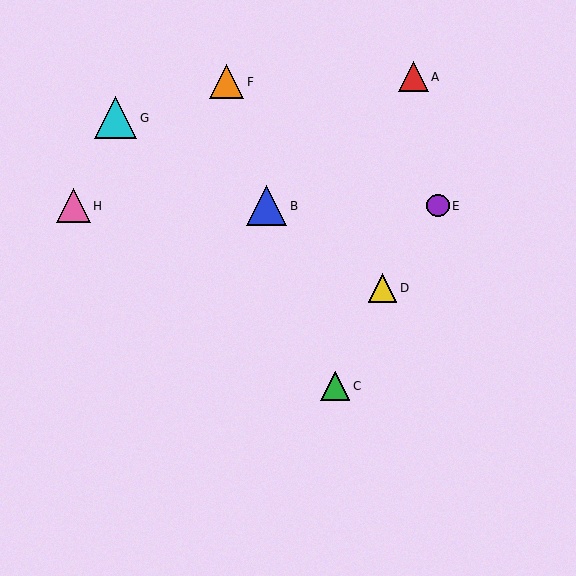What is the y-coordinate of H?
Object H is at y≈206.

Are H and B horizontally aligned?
Yes, both are at y≈206.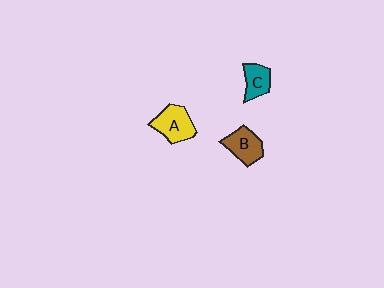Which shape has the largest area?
Shape A (yellow).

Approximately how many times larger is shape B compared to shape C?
Approximately 1.3 times.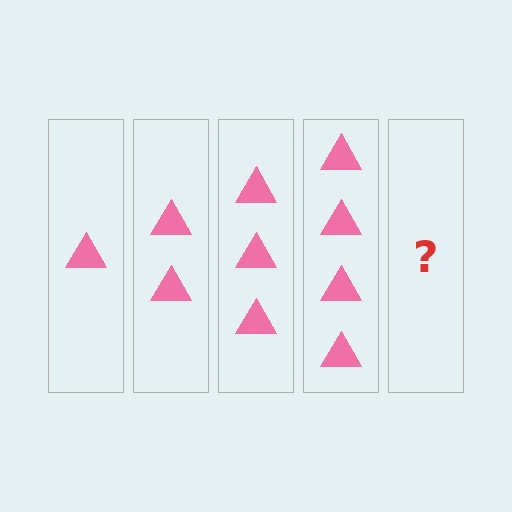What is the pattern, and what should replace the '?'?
The pattern is that each step adds one more triangle. The '?' should be 5 triangles.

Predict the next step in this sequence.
The next step is 5 triangles.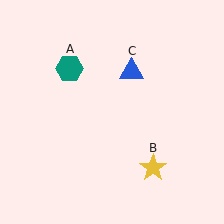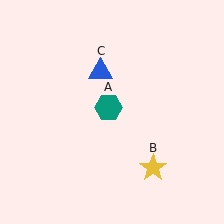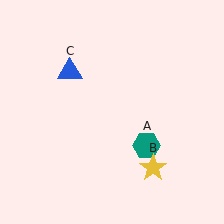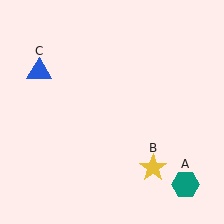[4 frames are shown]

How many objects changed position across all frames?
2 objects changed position: teal hexagon (object A), blue triangle (object C).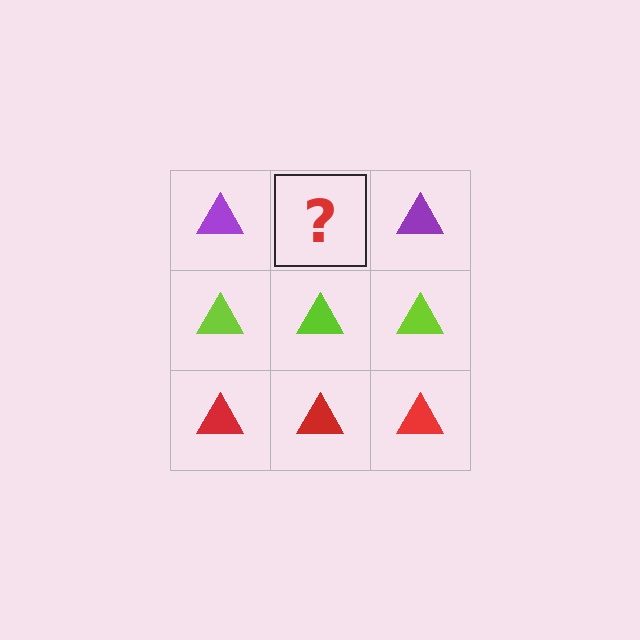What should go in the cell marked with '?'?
The missing cell should contain a purple triangle.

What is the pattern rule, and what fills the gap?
The rule is that each row has a consistent color. The gap should be filled with a purple triangle.